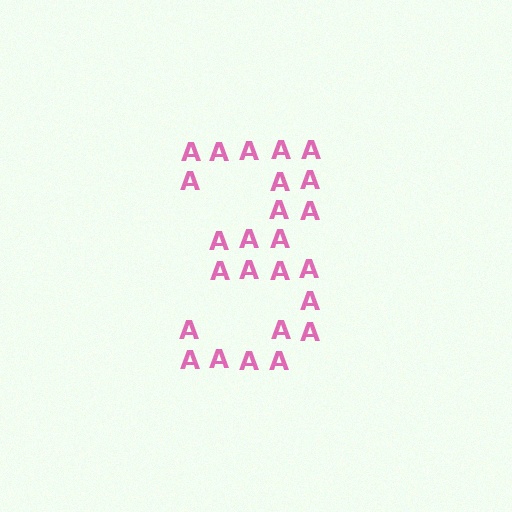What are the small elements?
The small elements are letter A's.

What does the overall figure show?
The overall figure shows the digit 3.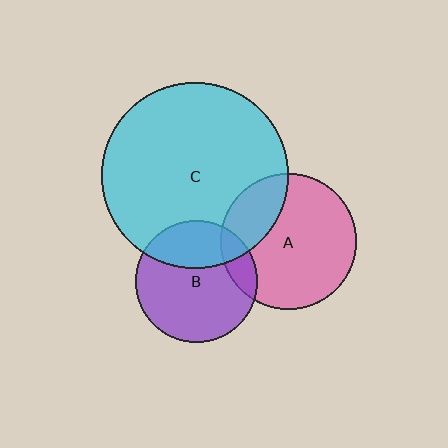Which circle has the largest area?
Circle C (cyan).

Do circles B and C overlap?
Yes.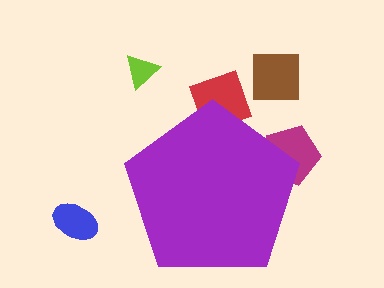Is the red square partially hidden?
Yes, the red square is partially hidden behind the purple pentagon.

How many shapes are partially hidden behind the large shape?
2 shapes are partially hidden.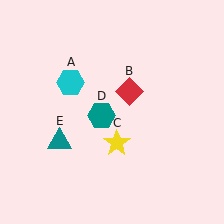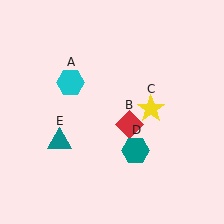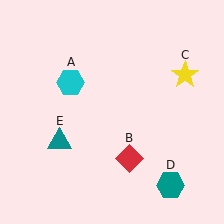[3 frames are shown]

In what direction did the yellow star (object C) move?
The yellow star (object C) moved up and to the right.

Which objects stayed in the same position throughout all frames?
Cyan hexagon (object A) and teal triangle (object E) remained stationary.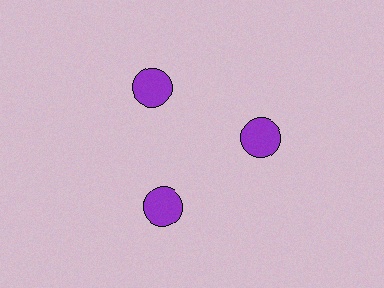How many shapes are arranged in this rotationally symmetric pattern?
There are 3 shapes, arranged in 3 groups of 1.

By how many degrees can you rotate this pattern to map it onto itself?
The pattern maps onto itself every 120 degrees of rotation.